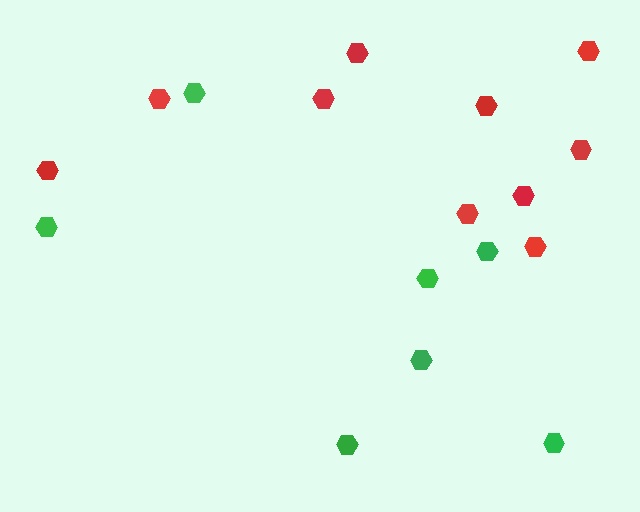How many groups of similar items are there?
There are 2 groups: one group of green hexagons (7) and one group of red hexagons (10).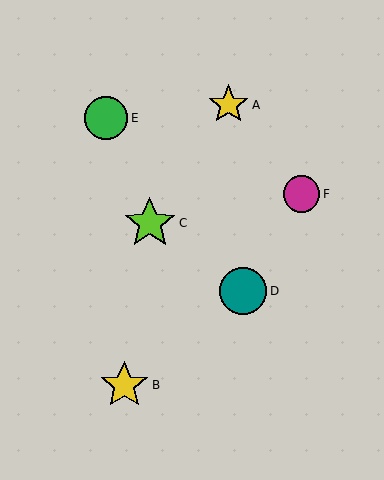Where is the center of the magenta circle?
The center of the magenta circle is at (302, 194).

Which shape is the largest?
The lime star (labeled C) is the largest.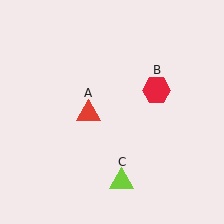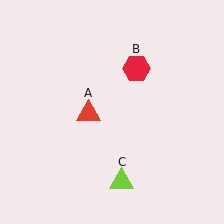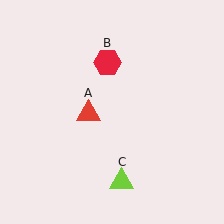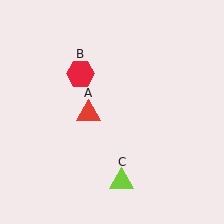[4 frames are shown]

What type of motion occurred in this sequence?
The red hexagon (object B) rotated counterclockwise around the center of the scene.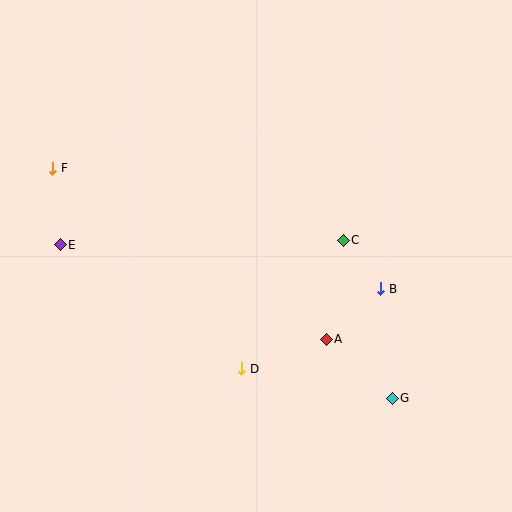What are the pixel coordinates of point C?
Point C is at (343, 240).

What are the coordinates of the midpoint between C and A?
The midpoint between C and A is at (335, 290).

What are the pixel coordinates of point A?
Point A is at (326, 339).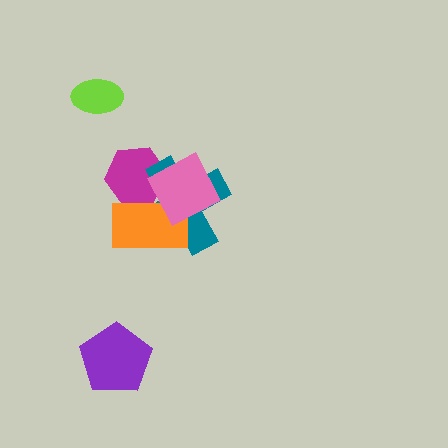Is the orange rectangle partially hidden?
Yes, it is partially covered by another shape.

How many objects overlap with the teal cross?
3 objects overlap with the teal cross.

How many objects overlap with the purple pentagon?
0 objects overlap with the purple pentagon.